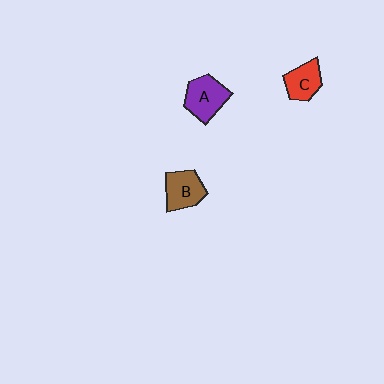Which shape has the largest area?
Shape A (purple).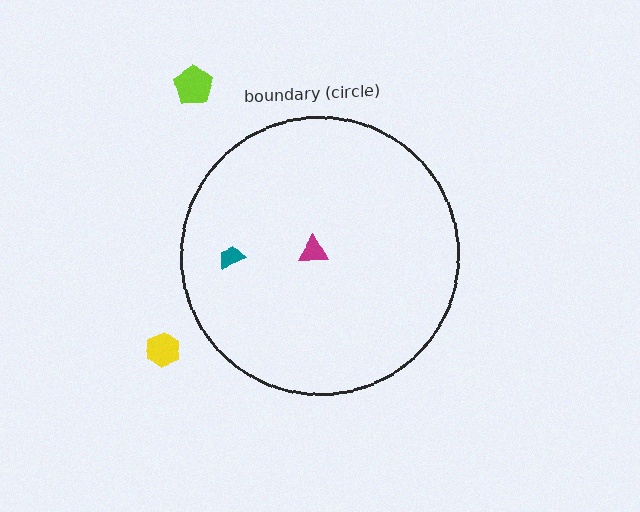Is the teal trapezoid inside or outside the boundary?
Inside.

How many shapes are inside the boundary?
2 inside, 2 outside.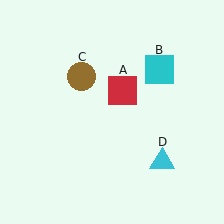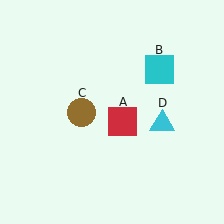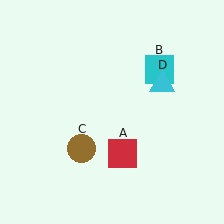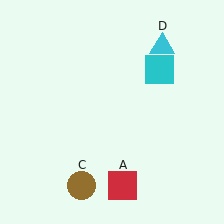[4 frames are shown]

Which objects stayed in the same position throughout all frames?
Cyan square (object B) remained stationary.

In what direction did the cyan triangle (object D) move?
The cyan triangle (object D) moved up.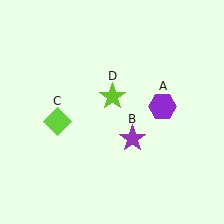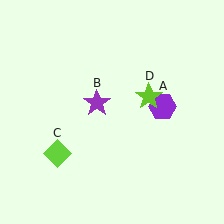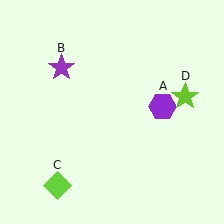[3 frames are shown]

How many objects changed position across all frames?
3 objects changed position: purple star (object B), lime diamond (object C), lime star (object D).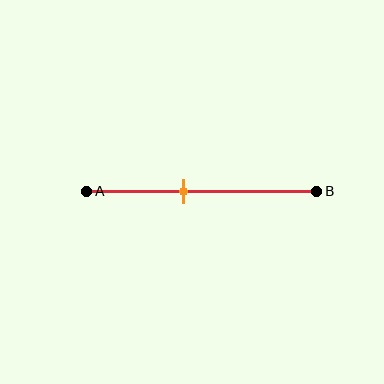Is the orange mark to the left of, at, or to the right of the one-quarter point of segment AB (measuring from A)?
The orange mark is to the right of the one-quarter point of segment AB.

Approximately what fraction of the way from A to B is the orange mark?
The orange mark is approximately 40% of the way from A to B.